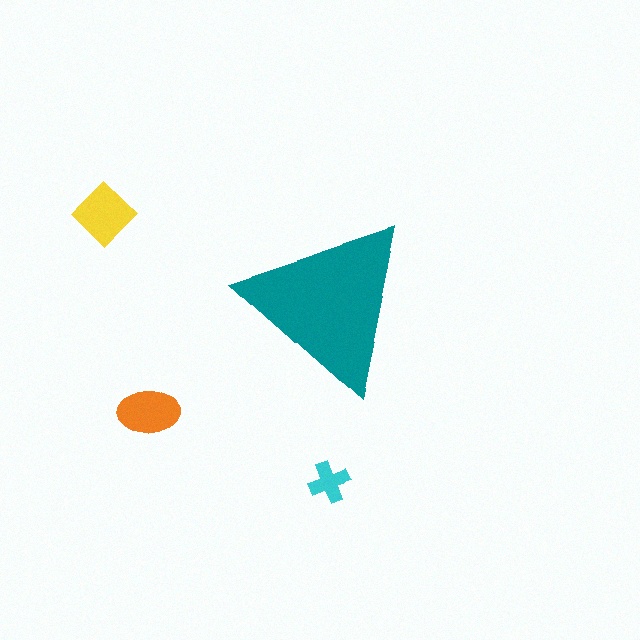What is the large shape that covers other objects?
A teal triangle.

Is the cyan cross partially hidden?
No, the cyan cross is fully visible.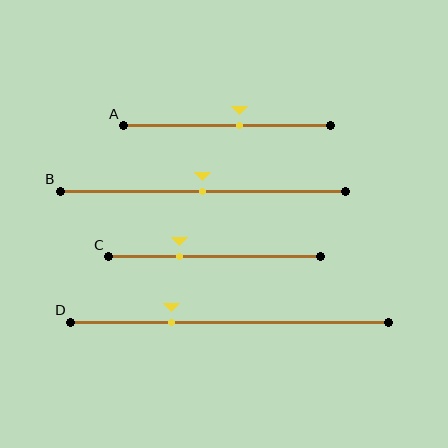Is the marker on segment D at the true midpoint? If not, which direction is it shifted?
No, the marker on segment D is shifted to the left by about 18% of the segment length.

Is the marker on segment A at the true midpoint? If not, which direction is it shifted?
No, the marker on segment A is shifted to the right by about 6% of the segment length.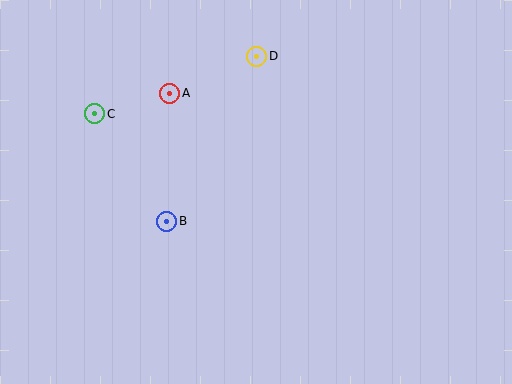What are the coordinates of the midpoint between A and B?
The midpoint between A and B is at (168, 157).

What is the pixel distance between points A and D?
The distance between A and D is 94 pixels.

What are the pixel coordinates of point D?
Point D is at (257, 56).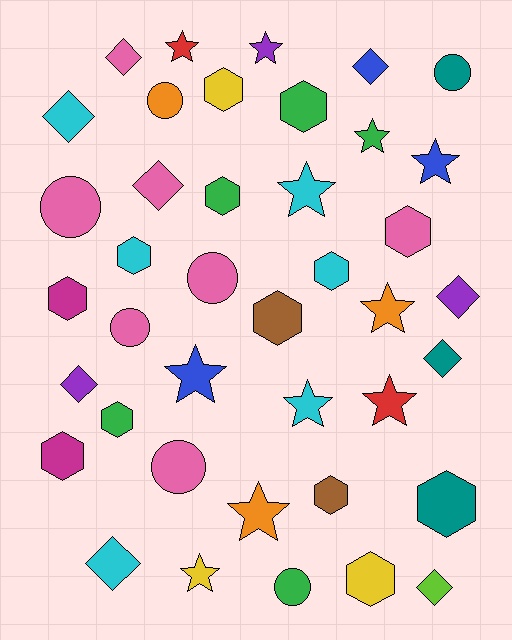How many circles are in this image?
There are 7 circles.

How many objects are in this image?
There are 40 objects.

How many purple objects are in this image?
There are 3 purple objects.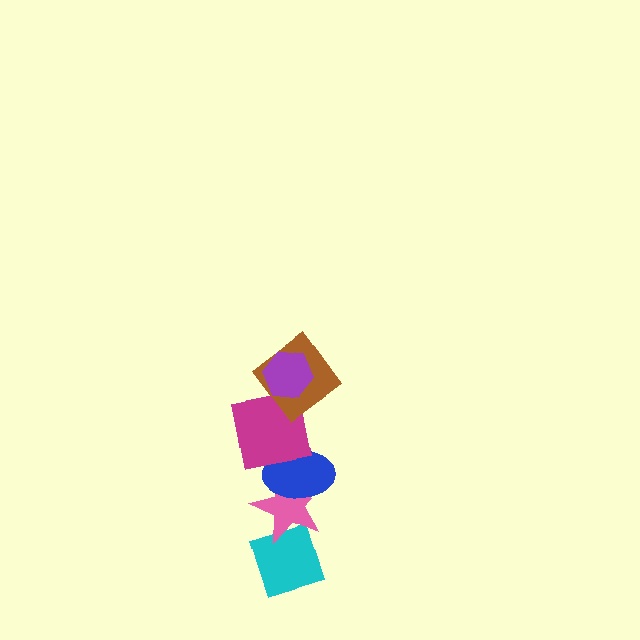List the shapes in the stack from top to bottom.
From top to bottom: the purple hexagon, the brown diamond, the magenta square, the blue ellipse, the pink star, the cyan diamond.